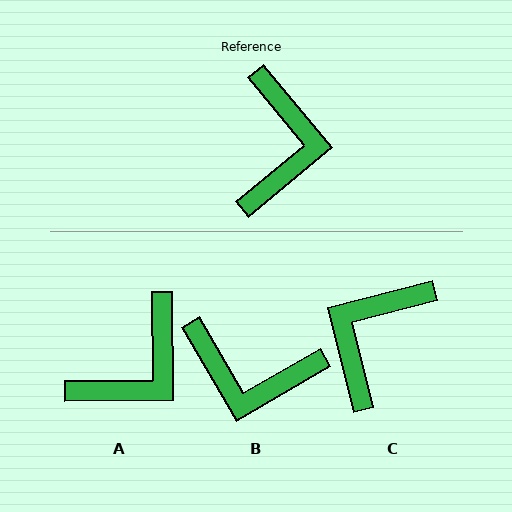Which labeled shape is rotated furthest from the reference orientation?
C, about 155 degrees away.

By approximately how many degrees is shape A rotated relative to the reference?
Approximately 39 degrees clockwise.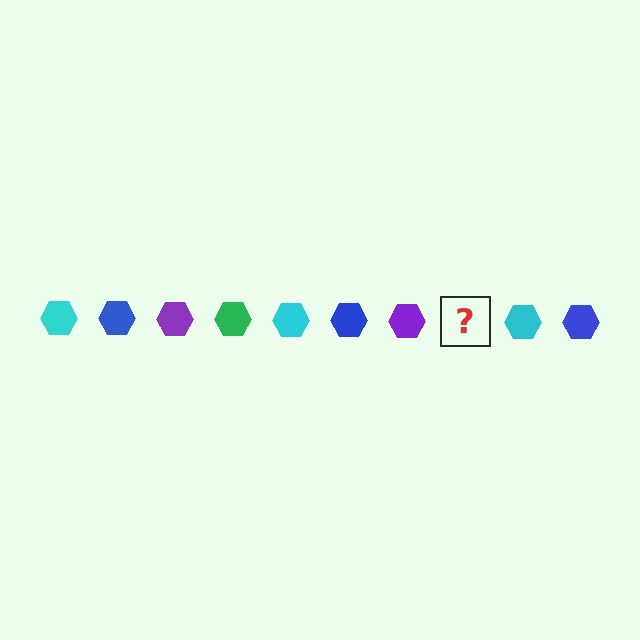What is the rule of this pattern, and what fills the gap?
The rule is that the pattern cycles through cyan, blue, purple, green hexagons. The gap should be filled with a green hexagon.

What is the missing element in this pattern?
The missing element is a green hexagon.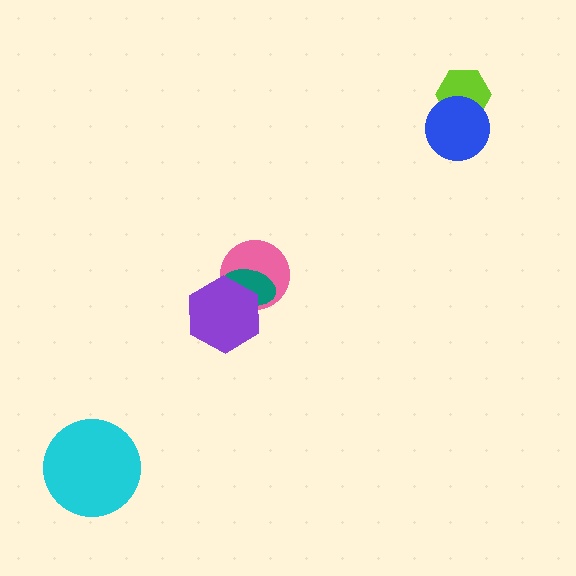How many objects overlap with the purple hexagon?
2 objects overlap with the purple hexagon.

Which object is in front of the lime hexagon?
The blue circle is in front of the lime hexagon.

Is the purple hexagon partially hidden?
No, no other shape covers it.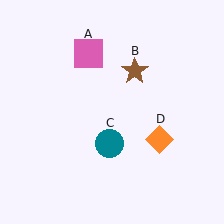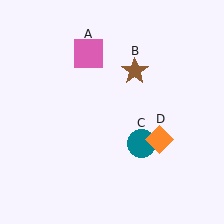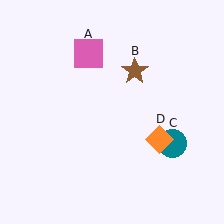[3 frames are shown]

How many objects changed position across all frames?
1 object changed position: teal circle (object C).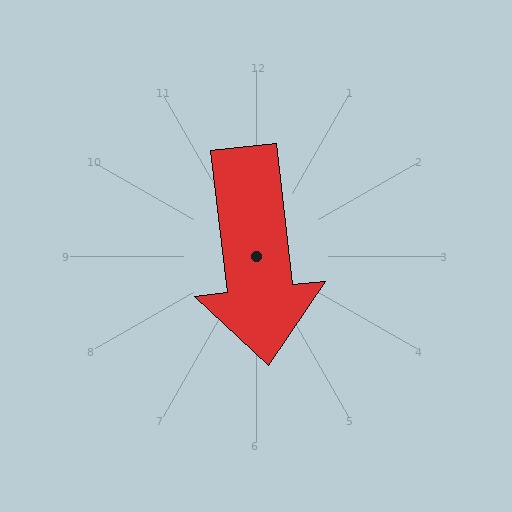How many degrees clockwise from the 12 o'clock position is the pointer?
Approximately 173 degrees.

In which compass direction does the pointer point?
South.